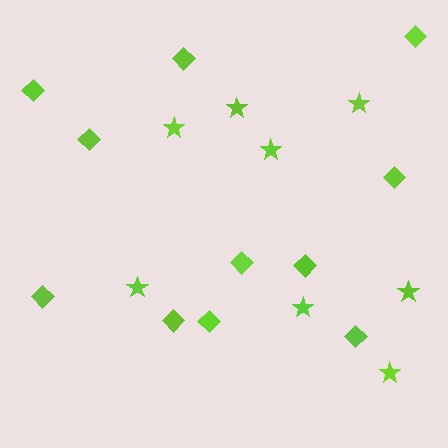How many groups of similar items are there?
There are 2 groups: one group of stars (8) and one group of diamonds (11).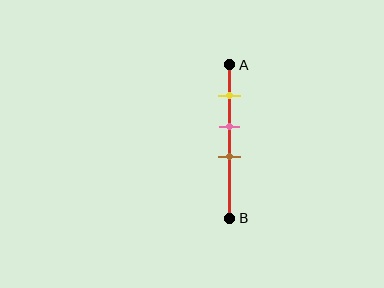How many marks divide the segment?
There are 3 marks dividing the segment.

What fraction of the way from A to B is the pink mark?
The pink mark is approximately 40% (0.4) of the way from A to B.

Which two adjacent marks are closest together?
The pink and brown marks are the closest adjacent pair.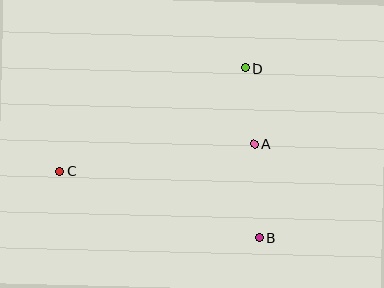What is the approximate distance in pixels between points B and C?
The distance between B and C is approximately 210 pixels.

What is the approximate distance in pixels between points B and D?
The distance between B and D is approximately 170 pixels.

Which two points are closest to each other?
Points A and D are closest to each other.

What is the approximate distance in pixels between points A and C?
The distance between A and C is approximately 196 pixels.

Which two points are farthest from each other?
Points C and D are farthest from each other.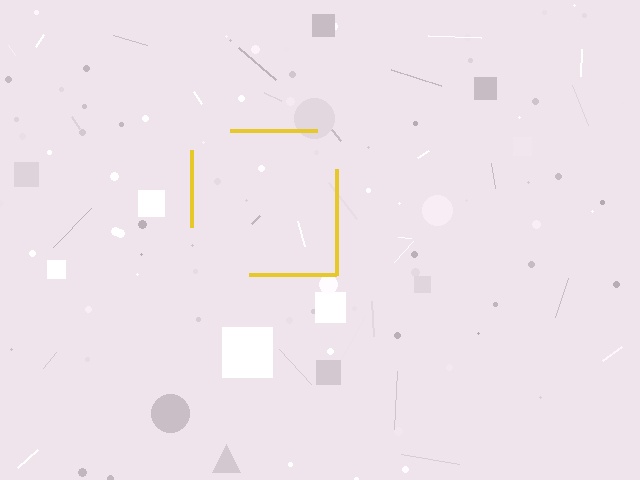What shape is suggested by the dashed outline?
The dashed outline suggests a square.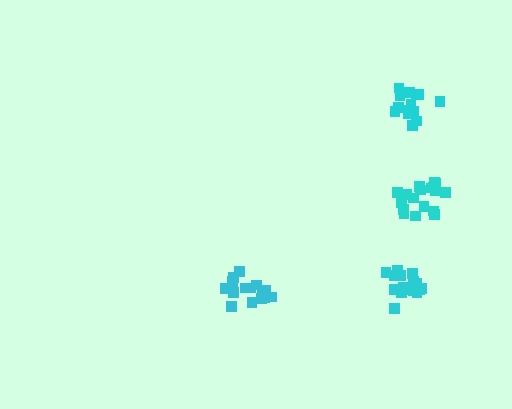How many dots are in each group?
Group 1: 15 dots, Group 2: 15 dots, Group 3: 19 dots, Group 4: 18 dots (67 total).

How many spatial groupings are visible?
There are 4 spatial groupings.